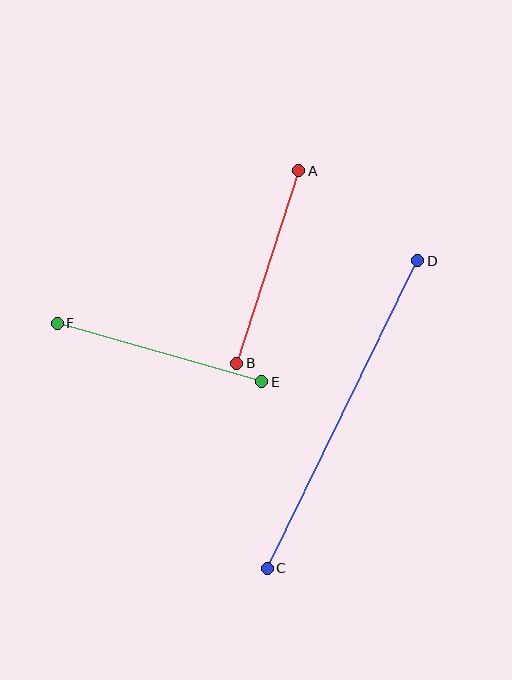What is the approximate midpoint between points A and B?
The midpoint is at approximately (268, 267) pixels.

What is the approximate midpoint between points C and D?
The midpoint is at approximately (342, 414) pixels.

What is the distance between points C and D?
The distance is approximately 343 pixels.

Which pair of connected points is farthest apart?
Points C and D are farthest apart.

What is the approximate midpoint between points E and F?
The midpoint is at approximately (160, 352) pixels.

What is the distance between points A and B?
The distance is approximately 202 pixels.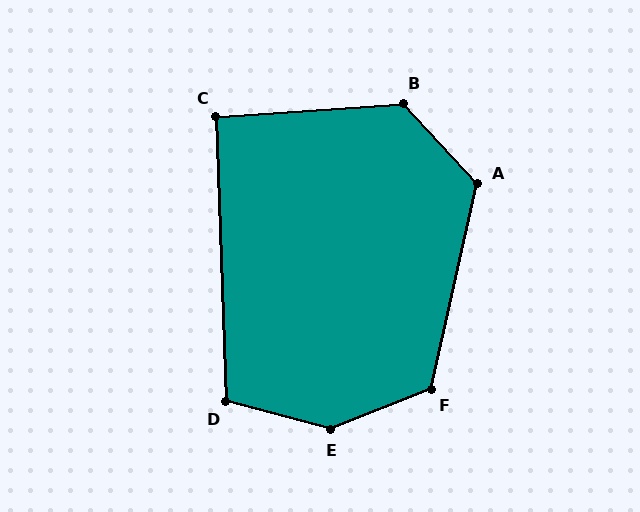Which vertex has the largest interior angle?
E, at approximately 144 degrees.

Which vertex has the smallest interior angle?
C, at approximately 92 degrees.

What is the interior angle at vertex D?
Approximately 107 degrees (obtuse).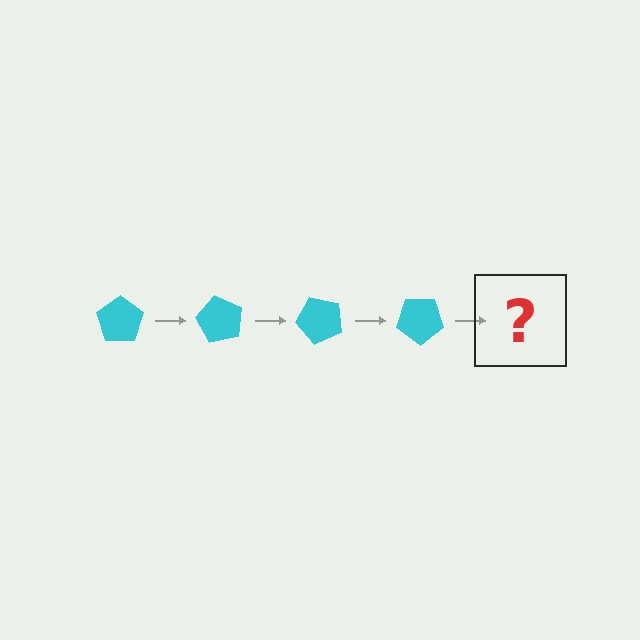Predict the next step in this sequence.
The next step is a cyan pentagon rotated 240 degrees.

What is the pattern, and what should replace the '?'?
The pattern is that the pentagon rotates 60 degrees each step. The '?' should be a cyan pentagon rotated 240 degrees.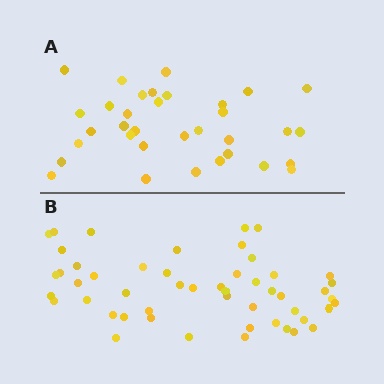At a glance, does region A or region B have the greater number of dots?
Region B (the bottom region) has more dots.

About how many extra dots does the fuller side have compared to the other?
Region B has approximately 15 more dots than region A.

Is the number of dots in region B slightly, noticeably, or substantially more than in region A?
Region B has substantially more. The ratio is roughly 1.5 to 1.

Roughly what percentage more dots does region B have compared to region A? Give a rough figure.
About 50% more.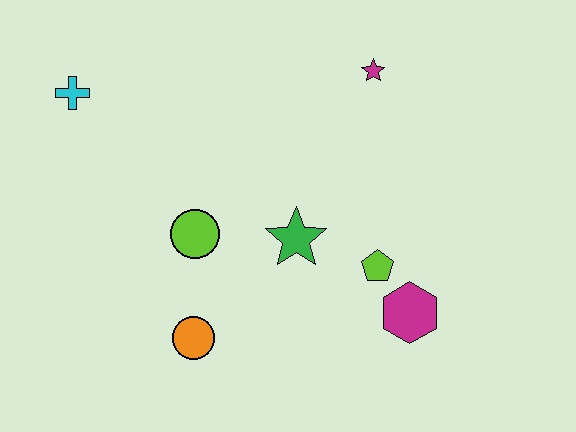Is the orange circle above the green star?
No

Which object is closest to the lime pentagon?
The magenta hexagon is closest to the lime pentagon.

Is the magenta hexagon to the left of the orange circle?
No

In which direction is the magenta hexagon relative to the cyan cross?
The magenta hexagon is to the right of the cyan cross.